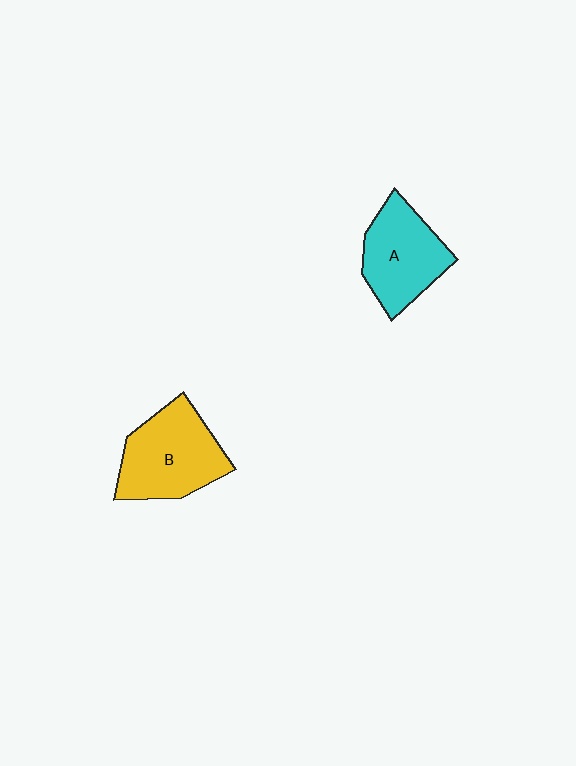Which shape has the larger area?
Shape B (yellow).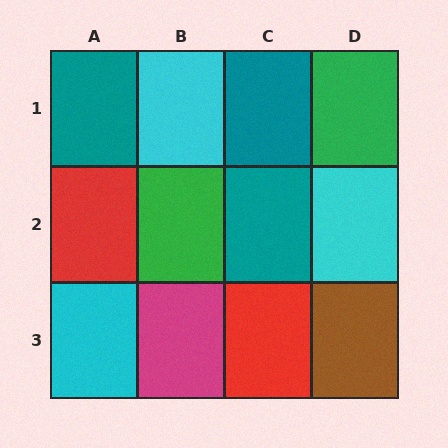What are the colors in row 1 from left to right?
Teal, cyan, teal, green.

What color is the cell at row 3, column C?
Red.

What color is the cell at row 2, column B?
Green.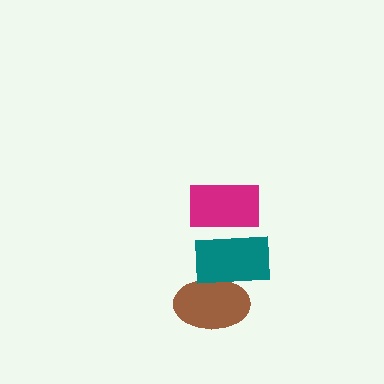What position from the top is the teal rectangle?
The teal rectangle is 2nd from the top.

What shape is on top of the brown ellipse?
The teal rectangle is on top of the brown ellipse.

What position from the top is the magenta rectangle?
The magenta rectangle is 1st from the top.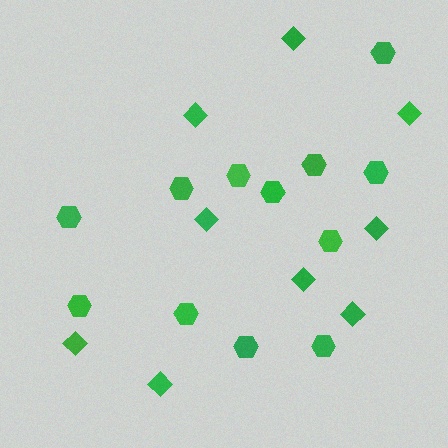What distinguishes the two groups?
There are 2 groups: one group of hexagons (12) and one group of diamonds (9).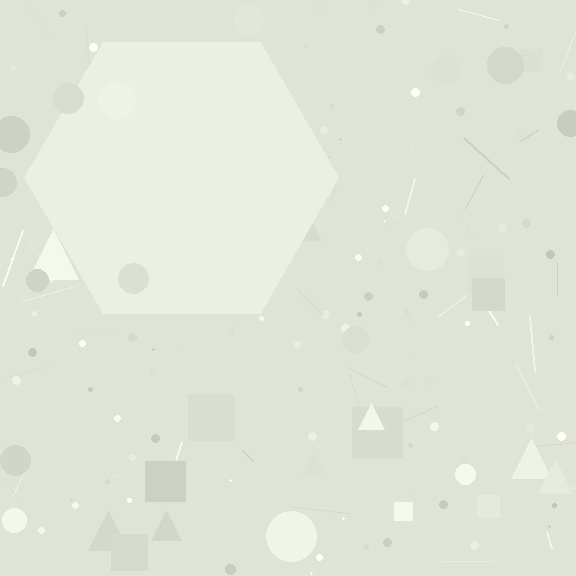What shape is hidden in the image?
A hexagon is hidden in the image.